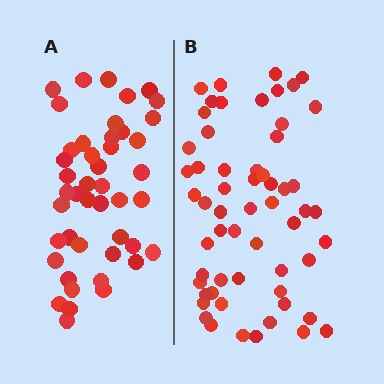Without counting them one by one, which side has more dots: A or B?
Region B (the right region) has more dots.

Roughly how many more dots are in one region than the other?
Region B has approximately 15 more dots than region A.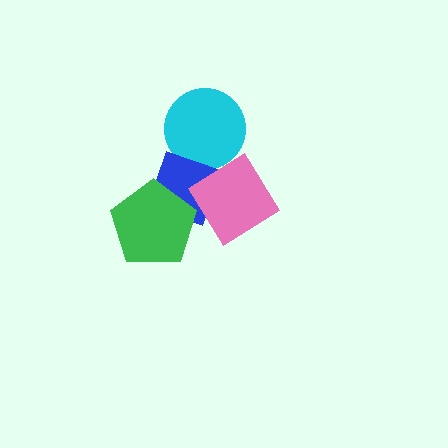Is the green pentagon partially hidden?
No, no other shape covers it.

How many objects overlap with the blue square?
3 objects overlap with the blue square.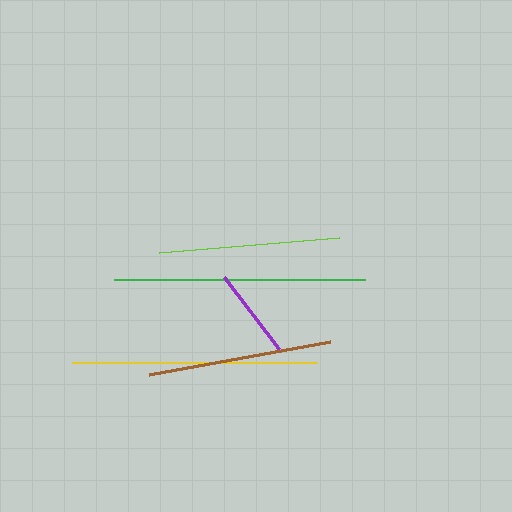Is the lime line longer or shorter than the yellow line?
The yellow line is longer than the lime line.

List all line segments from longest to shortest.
From longest to shortest: green, yellow, brown, lime, purple.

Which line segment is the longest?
The green line is the longest at approximately 251 pixels.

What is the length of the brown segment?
The brown segment is approximately 184 pixels long.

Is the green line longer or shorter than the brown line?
The green line is longer than the brown line.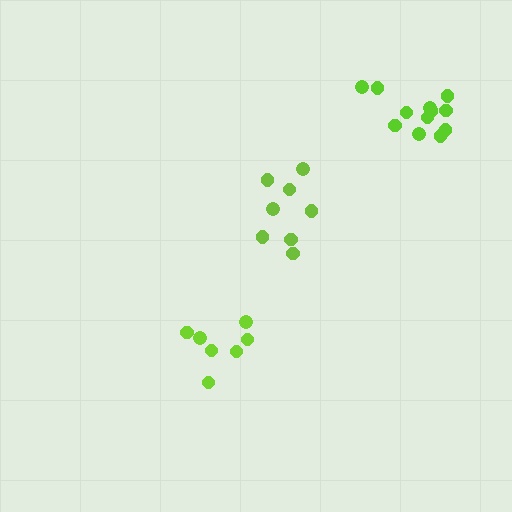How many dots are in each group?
Group 1: 8 dots, Group 2: 12 dots, Group 3: 7 dots (27 total).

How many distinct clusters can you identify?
There are 3 distinct clusters.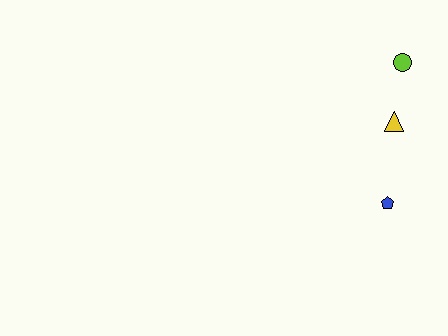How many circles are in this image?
There is 1 circle.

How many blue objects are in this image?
There is 1 blue object.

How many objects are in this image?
There are 3 objects.